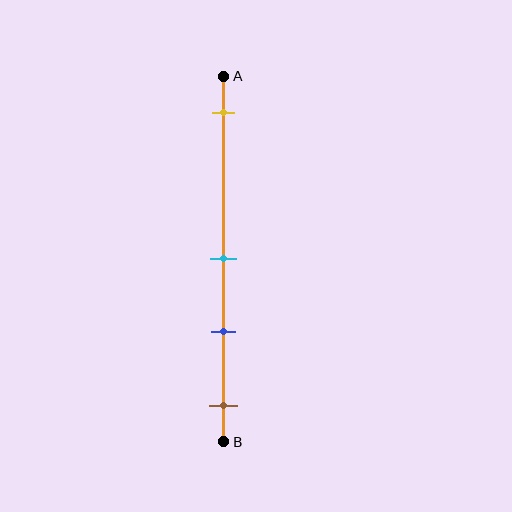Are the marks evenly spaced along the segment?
No, the marks are not evenly spaced.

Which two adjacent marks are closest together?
The cyan and blue marks are the closest adjacent pair.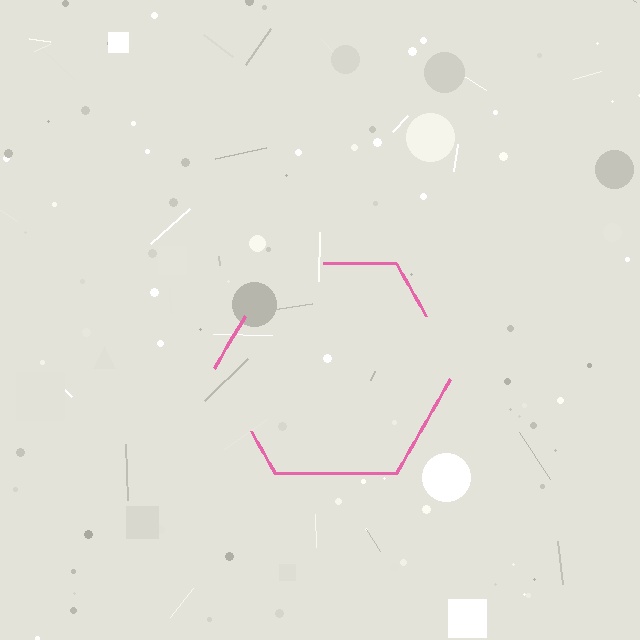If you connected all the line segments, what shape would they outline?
They would outline a hexagon.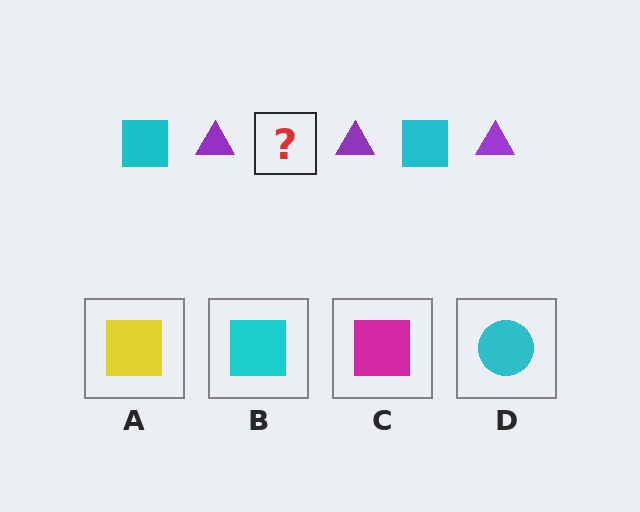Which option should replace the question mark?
Option B.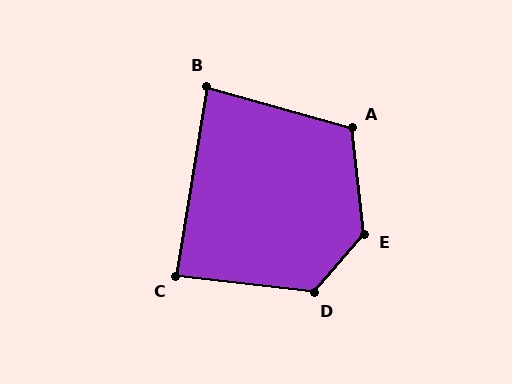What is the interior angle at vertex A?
Approximately 112 degrees (obtuse).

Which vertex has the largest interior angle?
E, at approximately 133 degrees.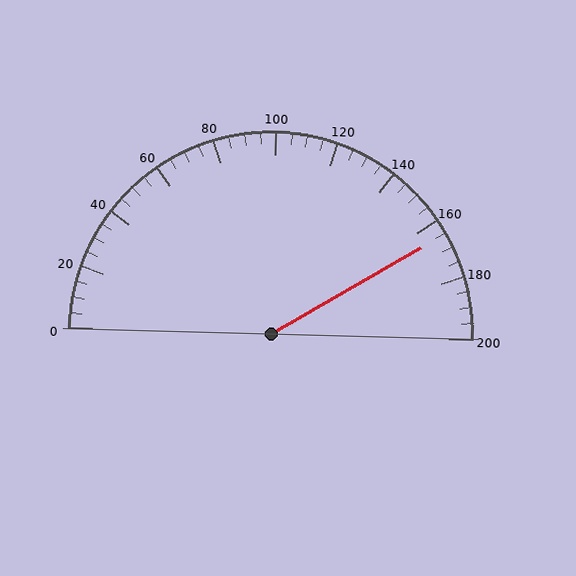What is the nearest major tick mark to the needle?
The nearest major tick mark is 160.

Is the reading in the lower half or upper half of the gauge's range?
The reading is in the upper half of the range (0 to 200).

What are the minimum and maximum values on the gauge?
The gauge ranges from 0 to 200.